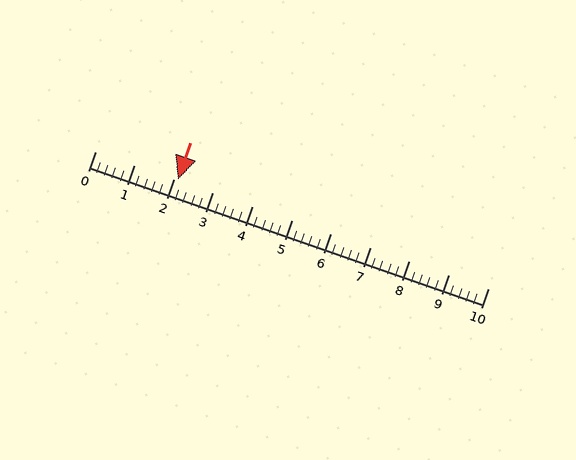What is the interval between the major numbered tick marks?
The major tick marks are spaced 1 units apart.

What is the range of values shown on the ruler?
The ruler shows values from 0 to 10.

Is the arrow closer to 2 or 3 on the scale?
The arrow is closer to 2.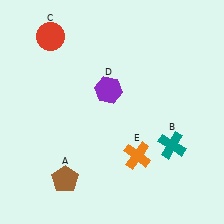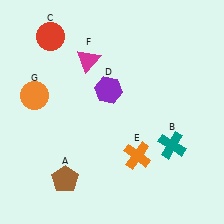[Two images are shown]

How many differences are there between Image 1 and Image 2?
There are 2 differences between the two images.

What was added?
A magenta triangle (F), an orange circle (G) were added in Image 2.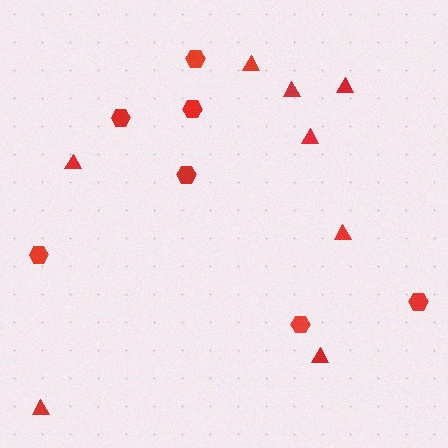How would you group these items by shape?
There are 2 groups: one group of hexagons (7) and one group of triangles (8).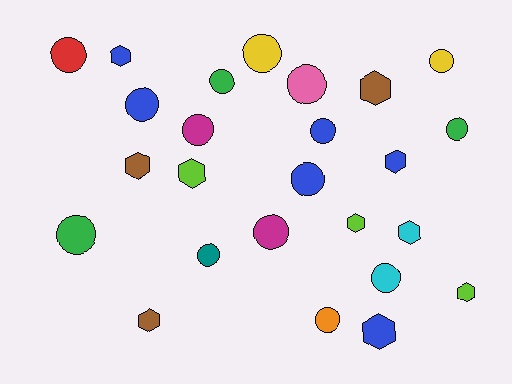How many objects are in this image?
There are 25 objects.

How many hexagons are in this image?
There are 10 hexagons.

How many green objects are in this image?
There are 3 green objects.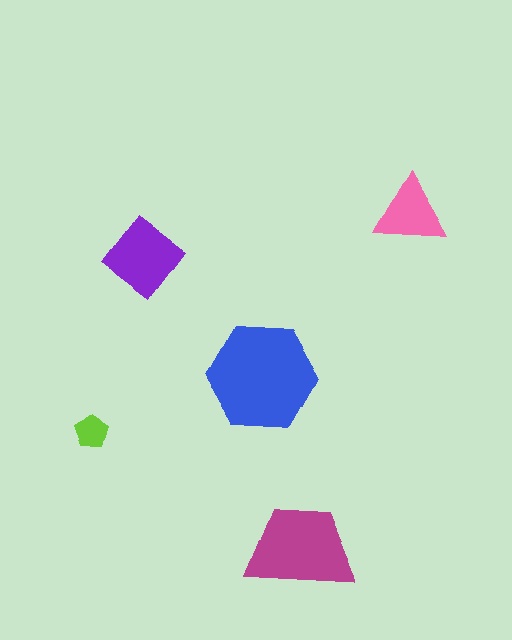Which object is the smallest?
The lime pentagon.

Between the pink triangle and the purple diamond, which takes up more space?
The purple diamond.